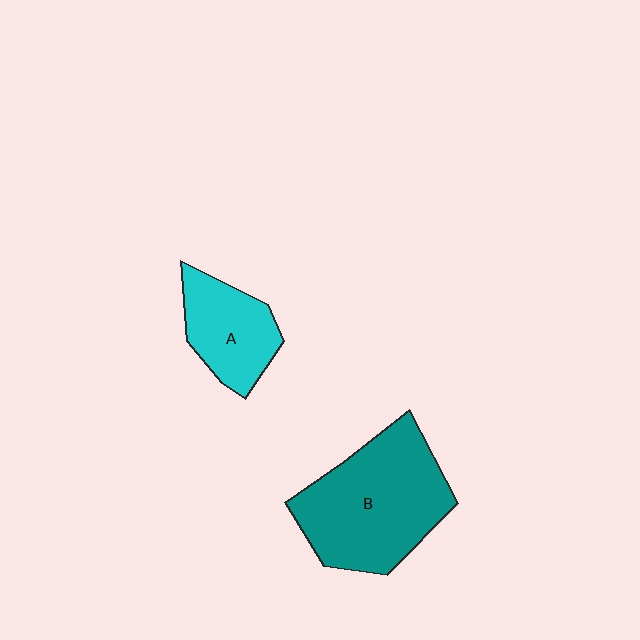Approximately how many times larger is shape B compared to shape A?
Approximately 1.9 times.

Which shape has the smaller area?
Shape A (cyan).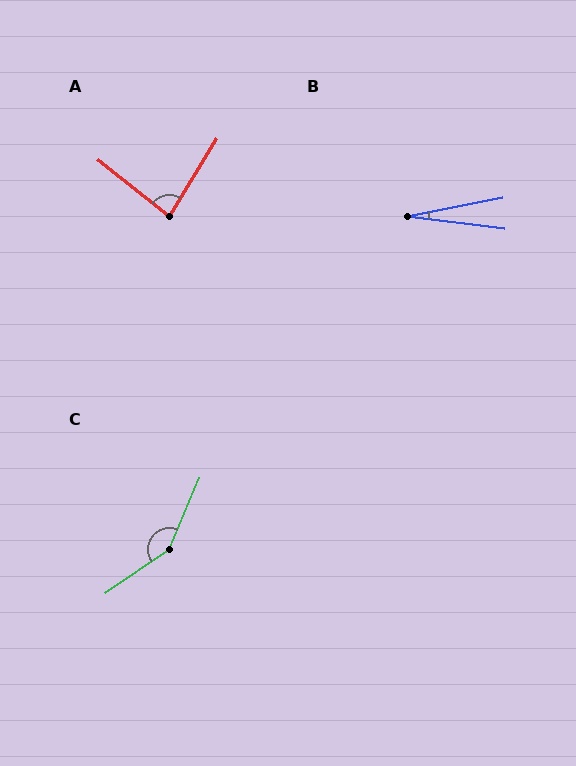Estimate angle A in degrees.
Approximately 82 degrees.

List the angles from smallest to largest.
B (18°), A (82°), C (147°).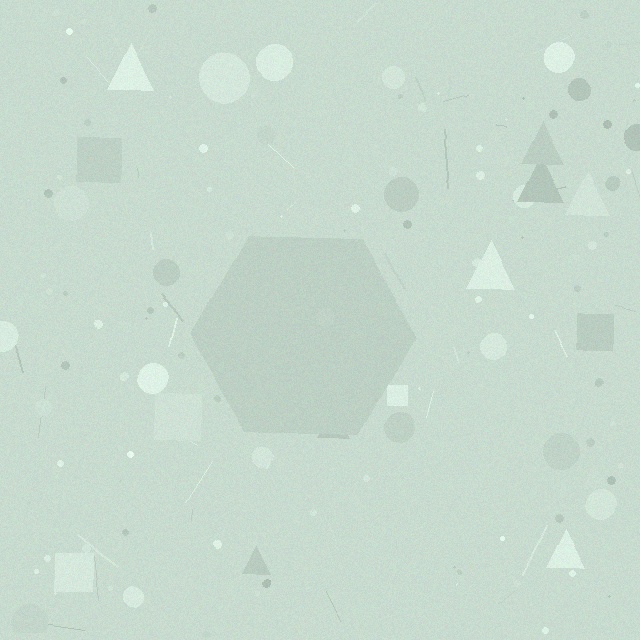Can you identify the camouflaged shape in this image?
The camouflaged shape is a hexagon.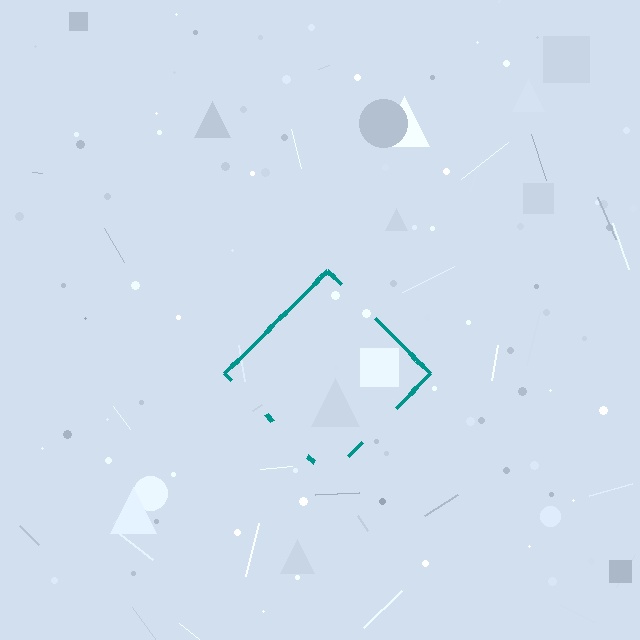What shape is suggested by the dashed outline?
The dashed outline suggests a diamond.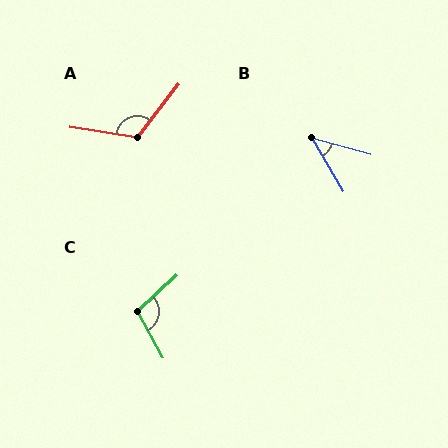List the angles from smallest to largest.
B (44°), C (104°), A (119°).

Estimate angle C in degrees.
Approximately 104 degrees.